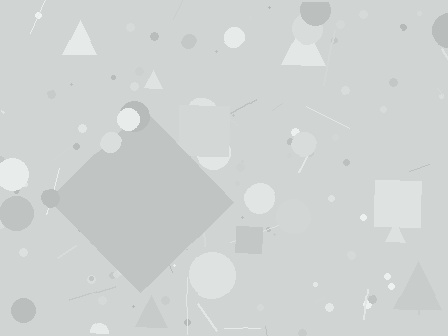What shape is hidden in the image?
A diamond is hidden in the image.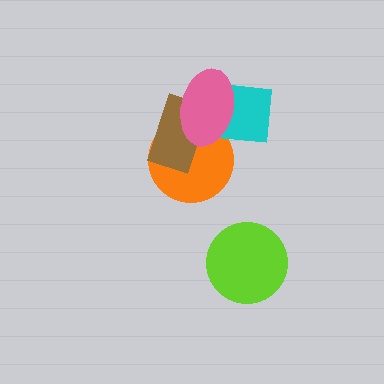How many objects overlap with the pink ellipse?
3 objects overlap with the pink ellipse.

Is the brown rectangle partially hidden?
Yes, it is partially covered by another shape.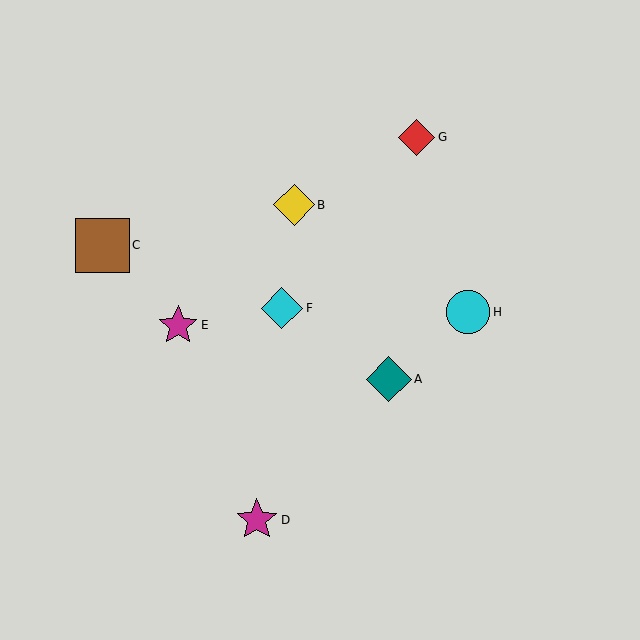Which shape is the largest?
The brown square (labeled C) is the largest.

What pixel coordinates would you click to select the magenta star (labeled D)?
Click at (257, 520) to select the magenta star D.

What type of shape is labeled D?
Shape D is a magenta star.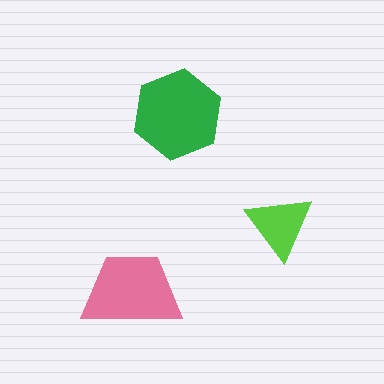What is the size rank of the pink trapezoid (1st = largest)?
2nd.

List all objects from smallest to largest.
The lime triangle, the pink trapezoid, the green hexagon.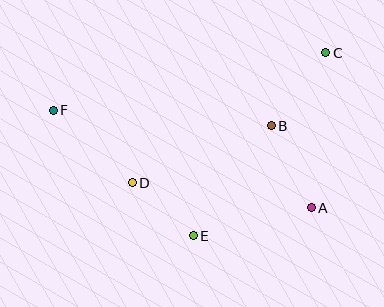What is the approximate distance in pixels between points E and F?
The distance between E and F is approximately 188 pixels.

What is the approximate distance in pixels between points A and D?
The distance between A and D is approximately 181 pixels.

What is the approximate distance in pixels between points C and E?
The distance between C and E is approximately 226 pixels.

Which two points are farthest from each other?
Points C and F are farthest from each other.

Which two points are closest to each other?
Points D and E are closest to each other.